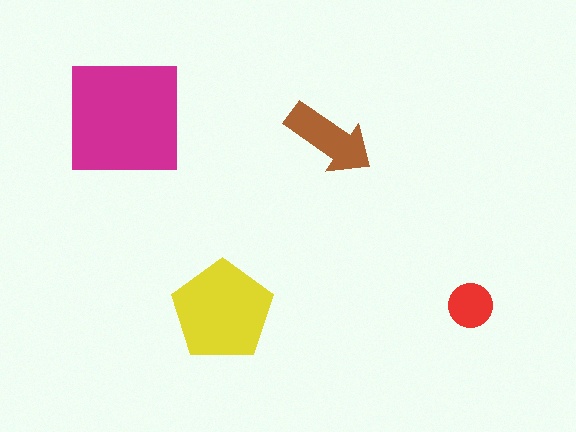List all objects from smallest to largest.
The red circle, the brown arrow, the yellow pentagon, the magenta square.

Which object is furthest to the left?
The magenta square is leftmost.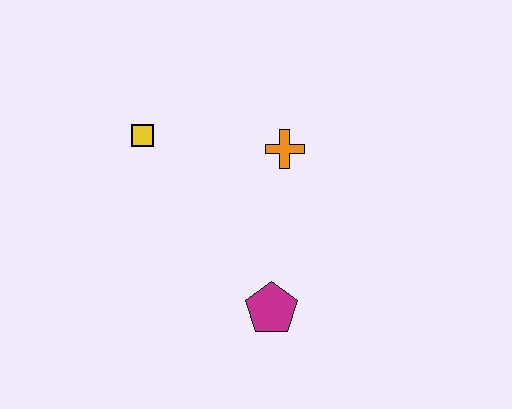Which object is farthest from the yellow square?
The magenta pentagon is farthest from the yellow square.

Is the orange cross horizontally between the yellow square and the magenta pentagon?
No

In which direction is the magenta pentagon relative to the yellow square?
The magenta pentagon is below the yellow square.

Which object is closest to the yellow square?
The orange cross is closest to the yellow square.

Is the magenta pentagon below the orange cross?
Yes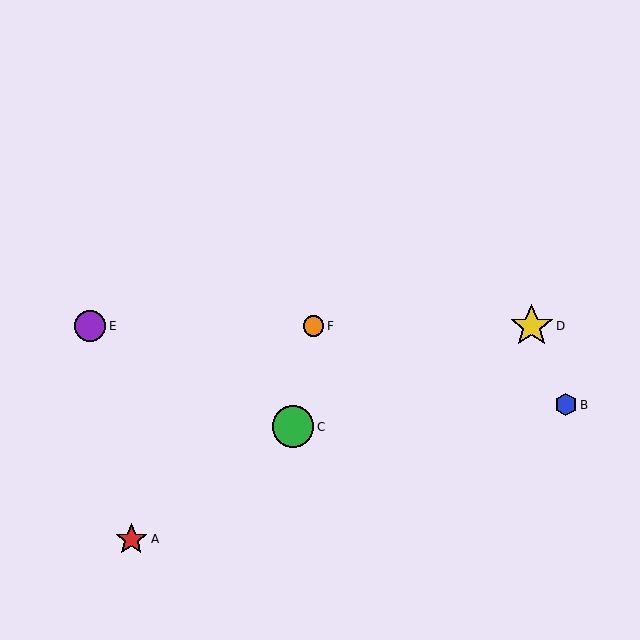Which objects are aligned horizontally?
Objects D, E, F are aligned horizontally.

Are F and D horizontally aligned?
Yes, both are at y≈326.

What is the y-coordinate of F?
Object F is at y≈326.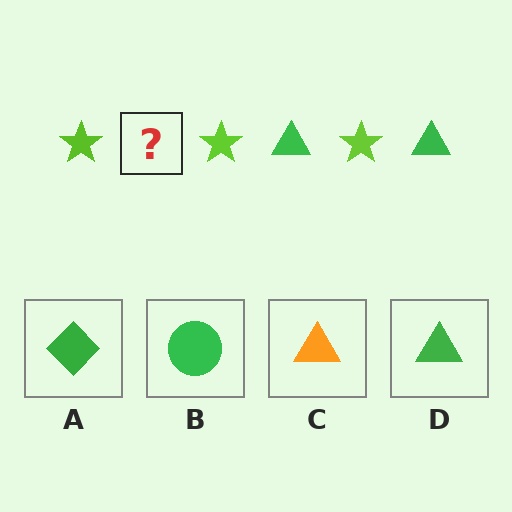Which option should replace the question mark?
Option D.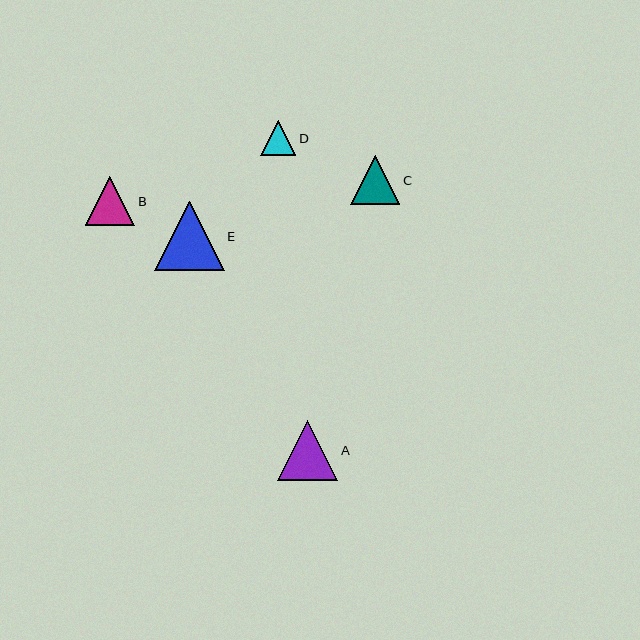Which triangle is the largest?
Triangle E is the largest with a size of approximately 69 pixels.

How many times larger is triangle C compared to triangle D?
Triangle C is approximately 1.4 times the size of triangle D.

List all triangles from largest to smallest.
From largest to smallest: E, A, B, C, D.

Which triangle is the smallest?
Triangle D is the smallest with a size of approximately 35 pixels.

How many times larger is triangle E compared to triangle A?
Triangle E is approximately 1.2 times the size of triangle A.